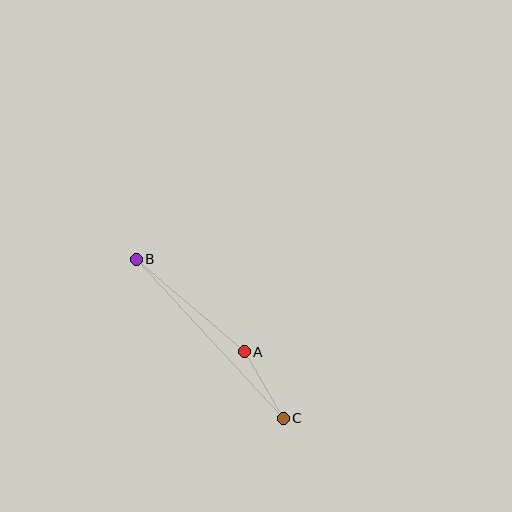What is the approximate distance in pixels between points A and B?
The distance between A and B is approximately 143 pixels.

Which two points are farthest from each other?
Points B and C are farthest from each other.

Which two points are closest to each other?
Points A and C are closest to each other.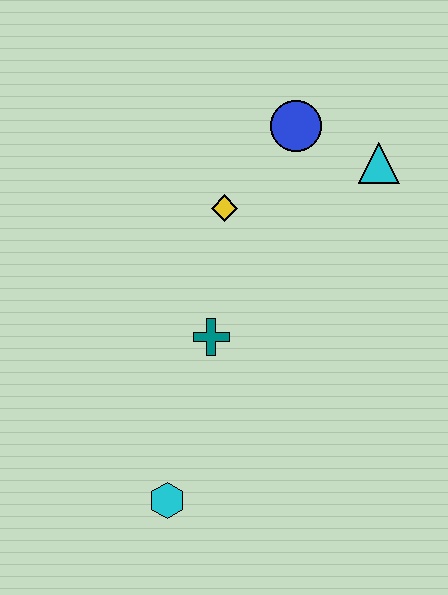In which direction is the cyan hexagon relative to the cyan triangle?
The cyan hexagon is below the cyan triangle.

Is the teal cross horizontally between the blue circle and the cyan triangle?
No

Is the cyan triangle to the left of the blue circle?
No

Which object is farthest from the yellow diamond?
The cyan hexagon is farthest from the yellow diamond.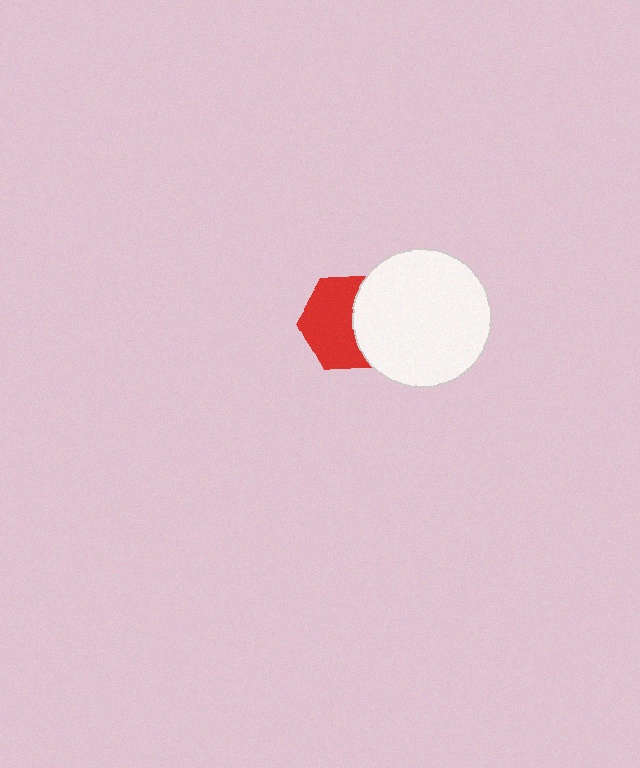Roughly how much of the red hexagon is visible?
About half of it is visible (roughly 61%).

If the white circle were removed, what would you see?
You would see the complete red hexagon.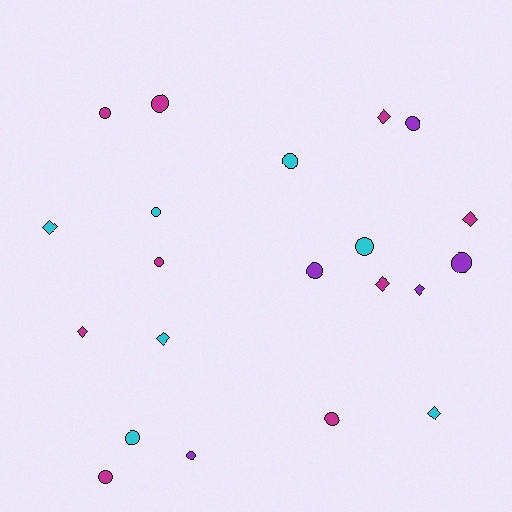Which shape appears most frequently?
Circle, with 13 objects.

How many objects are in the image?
There are 21 objects.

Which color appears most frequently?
Magenta, with 9 objects.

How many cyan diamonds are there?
There are 3 cyan diamonds.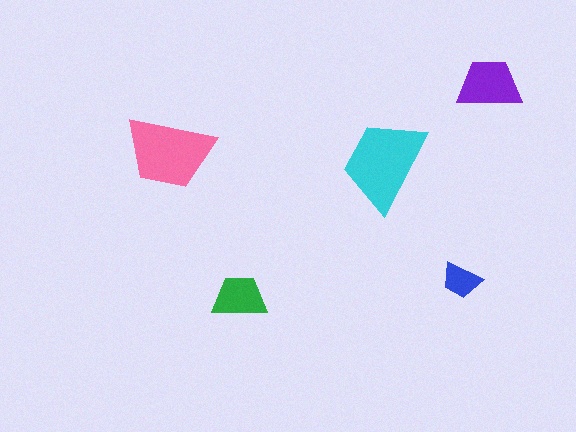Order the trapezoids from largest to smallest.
the cyan one, the pink one, the purple one, the green one, the blue one.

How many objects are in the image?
There are 5 objects in the image.